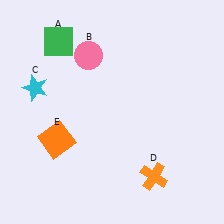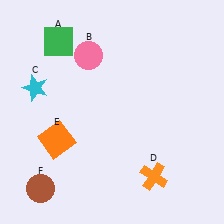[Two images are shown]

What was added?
A brown circle (F) was added in Image 2.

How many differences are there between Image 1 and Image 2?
There is 1 difference between the two images.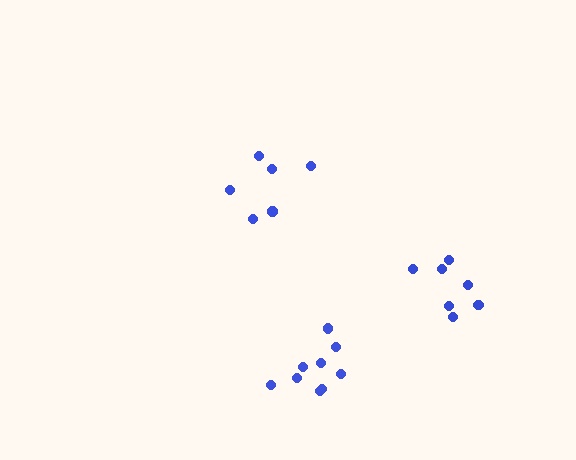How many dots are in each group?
Group 1: 7 dots, Group 2: 6 dots, Group 3: 9 dots (22 total).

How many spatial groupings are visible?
There are 3 spatial groupings.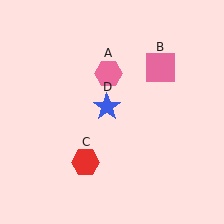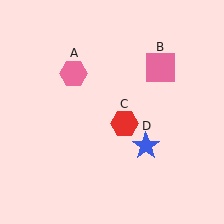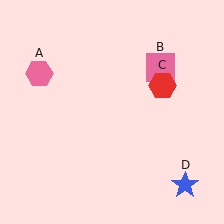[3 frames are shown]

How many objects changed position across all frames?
3 objects changed position: pink hexagon (object A), red hexagon (object C), blue star (object D).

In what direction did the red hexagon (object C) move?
The red hexagon (object C) moved up and to the right.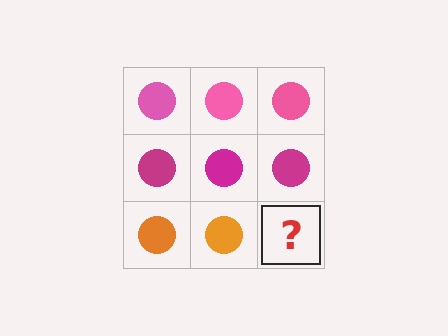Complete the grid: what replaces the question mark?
The question mark should be replaced with an orange circle.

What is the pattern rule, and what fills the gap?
The rule is that each row has a consistent color. The gap should be filled with an orange circle.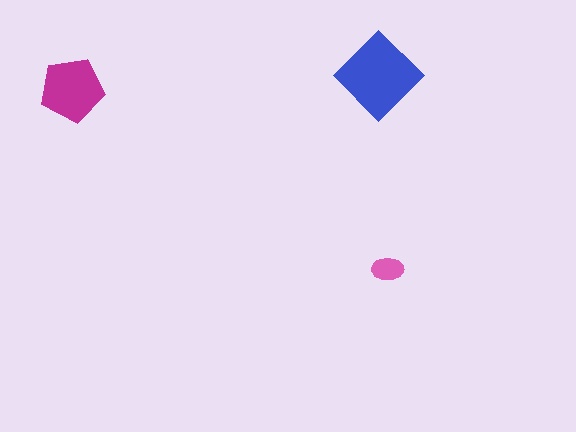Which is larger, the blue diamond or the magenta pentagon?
The blue diamond.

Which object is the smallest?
The pink ellipse.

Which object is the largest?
The blue diamond.